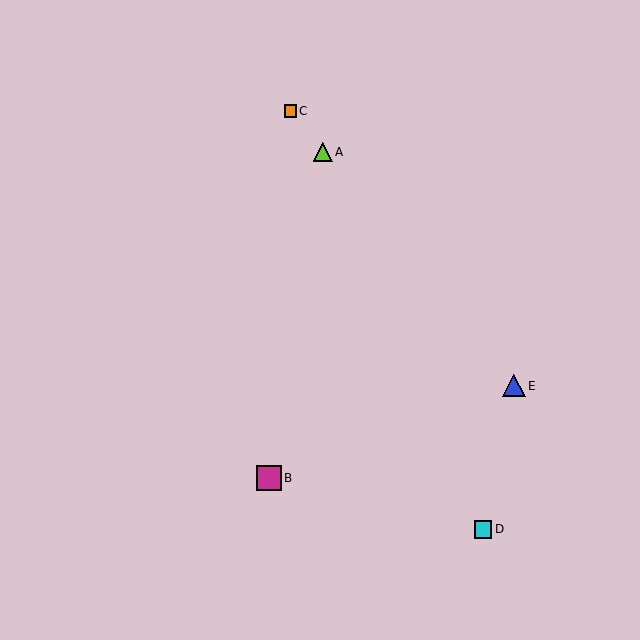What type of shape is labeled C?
Shape C is an orange square.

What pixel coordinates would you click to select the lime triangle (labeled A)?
Click at (323, 152) to select the lime triangle A.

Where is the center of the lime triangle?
The center of the lime triangle is at (323, 152).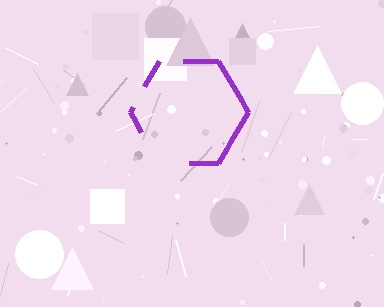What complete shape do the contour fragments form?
The contour fragments form a hexagon.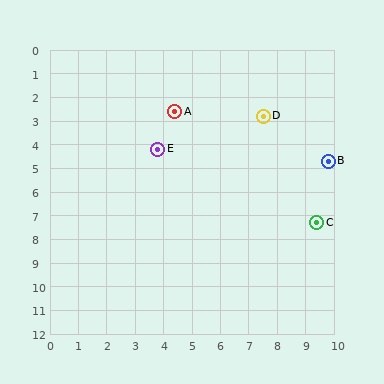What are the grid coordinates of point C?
Point C is at approximately (9.4, 7.3).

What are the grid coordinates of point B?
Point B is at approximately (9.8, 4.7).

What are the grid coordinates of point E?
Point E is at approximately (3.8, 4.2).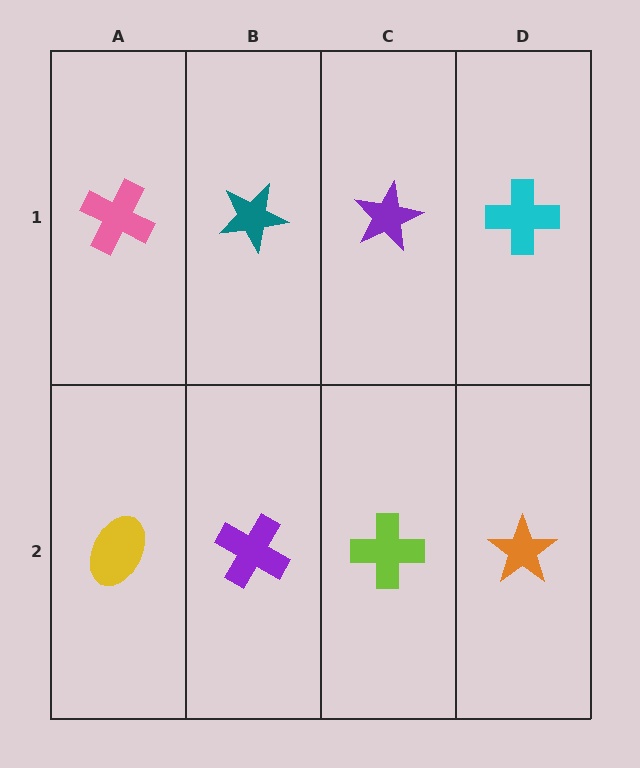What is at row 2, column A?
A yellow ellipse.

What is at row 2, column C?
A lime cross.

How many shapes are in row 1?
4 shapes.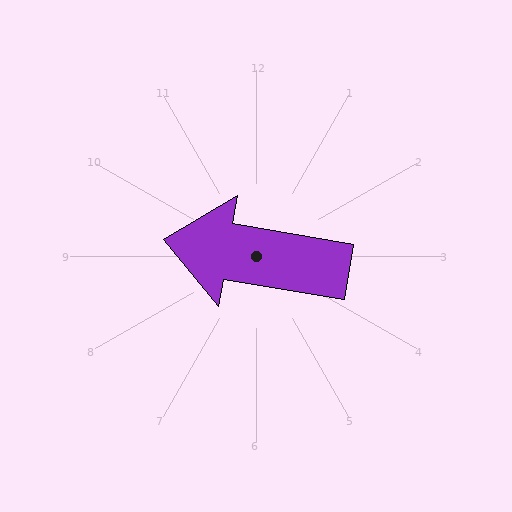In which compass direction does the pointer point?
West.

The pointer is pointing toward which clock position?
Roughly 9 o'clock.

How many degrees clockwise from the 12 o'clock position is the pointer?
Approximately 280 degrees.